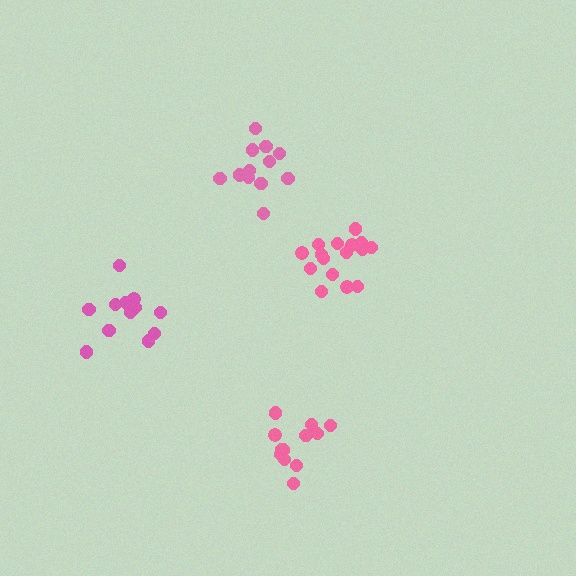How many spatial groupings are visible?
There are 4 spatial groupings.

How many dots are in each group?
Group 1: 12 dots, Group 2: 12 dots, Group 3: 16 dots, Group 4: 13 dots (53 total).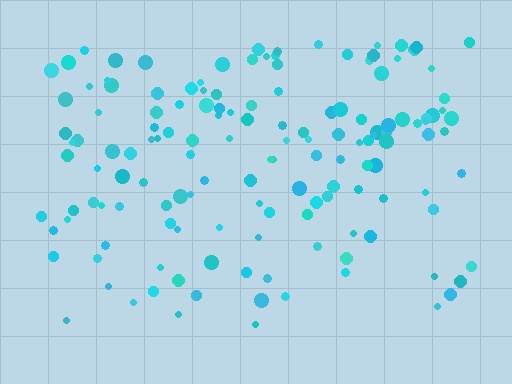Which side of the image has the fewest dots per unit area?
The bottom.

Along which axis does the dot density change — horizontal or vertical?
Vertical.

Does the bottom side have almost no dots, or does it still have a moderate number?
Still a moderate number, just noticeably fewer than the top.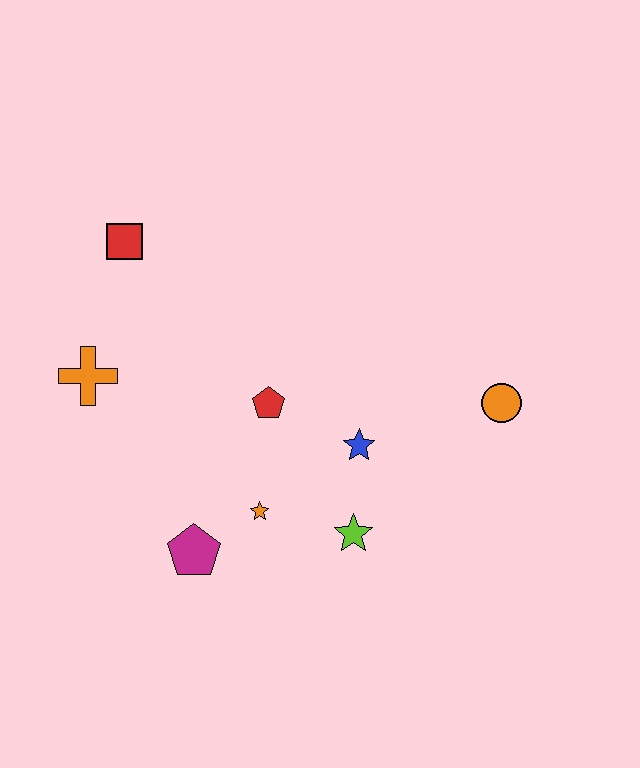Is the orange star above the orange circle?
No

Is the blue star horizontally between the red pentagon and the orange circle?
Yes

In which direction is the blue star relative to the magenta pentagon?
The blue star is to the right of the magenta pentagon.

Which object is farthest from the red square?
The orange circle is farthest from the red square.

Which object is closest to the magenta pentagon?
The orange star is closest to the magenta pentagon.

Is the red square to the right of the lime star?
No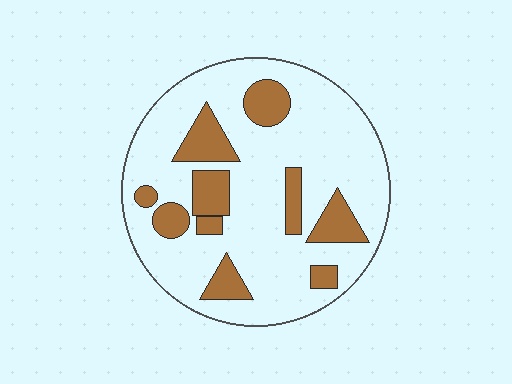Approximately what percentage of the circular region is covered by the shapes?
Approximately 20%.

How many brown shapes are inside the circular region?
10.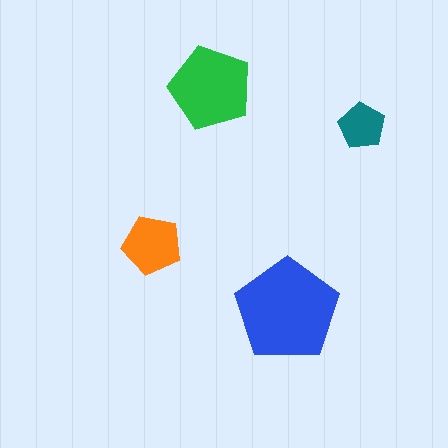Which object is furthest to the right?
The teal pentagon is rightmost.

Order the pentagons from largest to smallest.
the blue one, the green one, the orange one, the teal one.